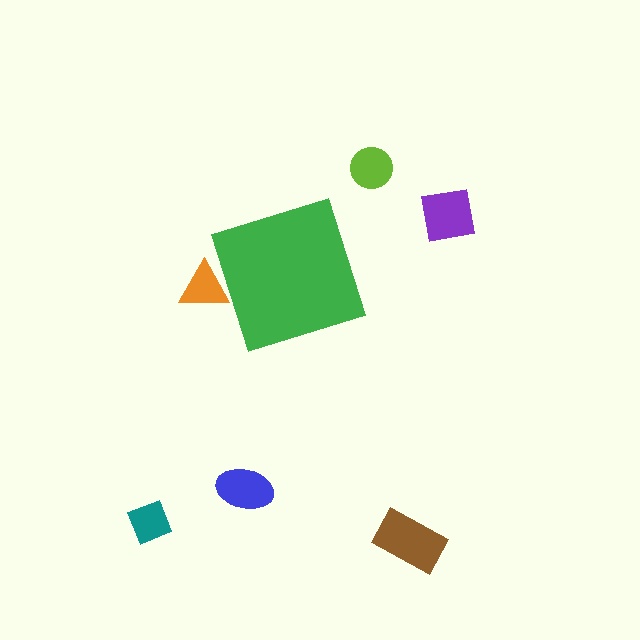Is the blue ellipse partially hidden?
No, the blue ellipse is fully visible.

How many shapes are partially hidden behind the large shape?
1 shape is partially hidden.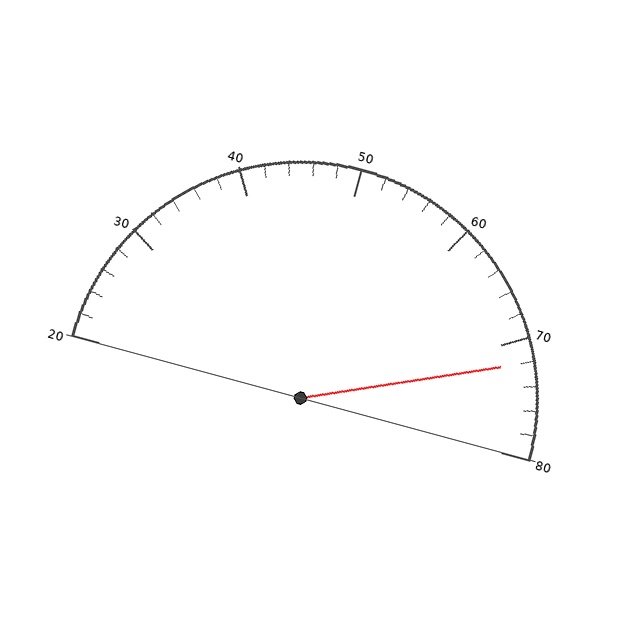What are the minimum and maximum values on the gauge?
The gauge ranges from 20 to 80.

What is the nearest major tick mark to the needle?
The nearest major tick mark is 70.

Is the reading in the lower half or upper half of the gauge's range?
The reading is in the upper half of the range (20 to 80).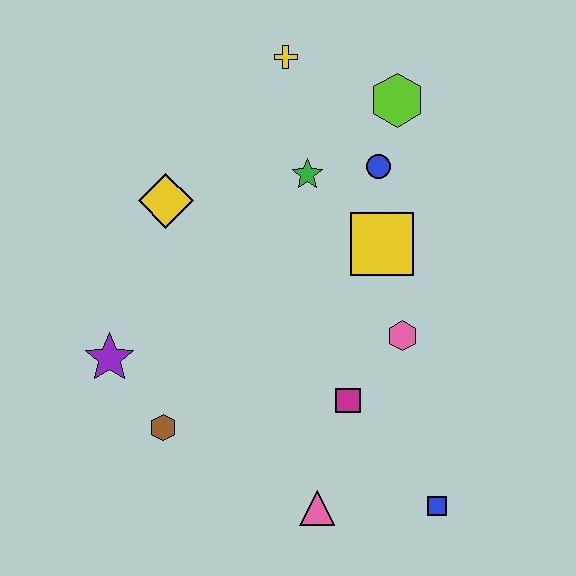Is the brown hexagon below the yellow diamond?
Yes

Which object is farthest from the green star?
The blue square is farthest from the green star.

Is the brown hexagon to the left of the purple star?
No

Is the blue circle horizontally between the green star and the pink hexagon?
Yes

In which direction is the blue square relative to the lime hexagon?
The blue square is below the lime hexagon.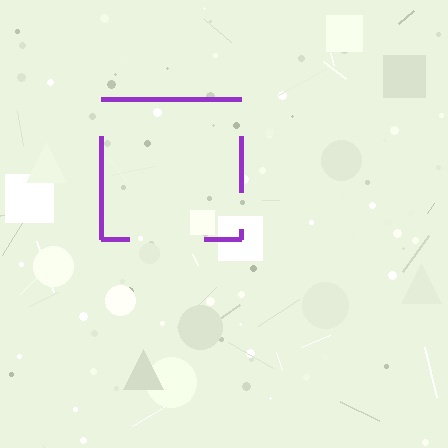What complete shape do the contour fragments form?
The contour fragments form a square.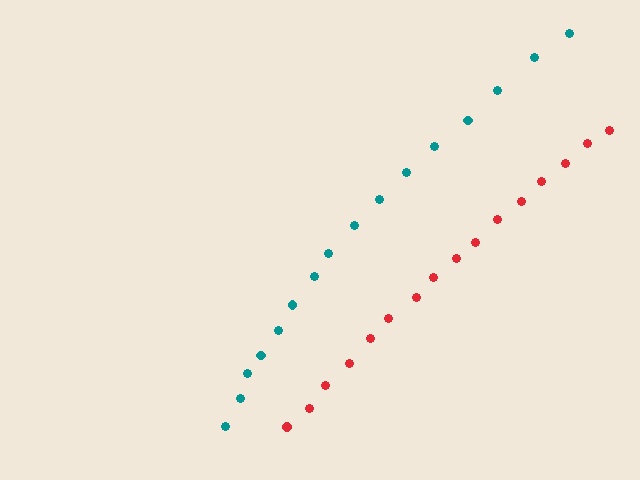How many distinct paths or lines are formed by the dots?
There are 2 distinct paths.